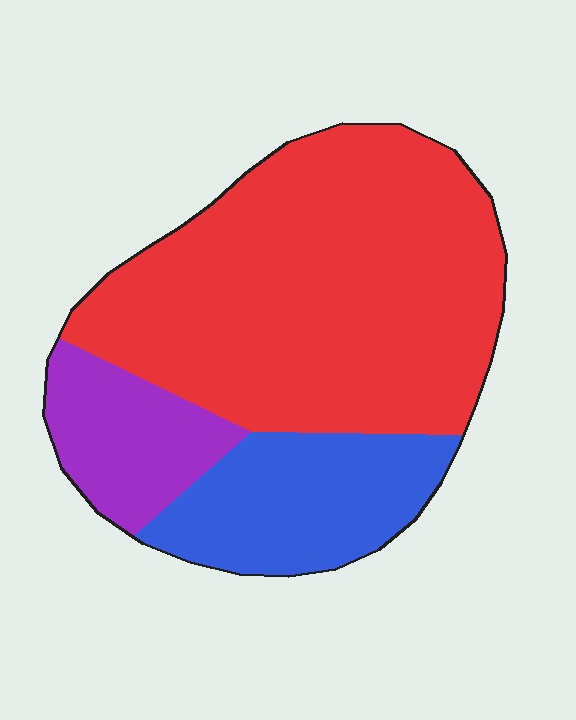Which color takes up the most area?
Red, at roughly 65%.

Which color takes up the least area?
Purple, at roughly 15%.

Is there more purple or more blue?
Blue.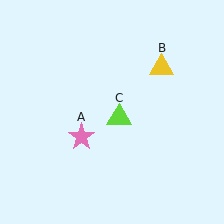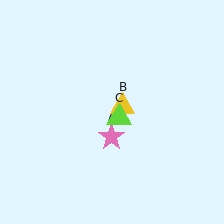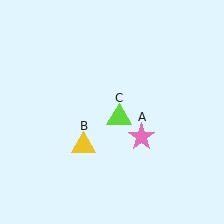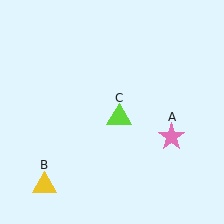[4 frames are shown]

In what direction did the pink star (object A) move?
The pink star (object A) moved right.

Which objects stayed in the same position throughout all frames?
Lime triangle (object C) remained stationary.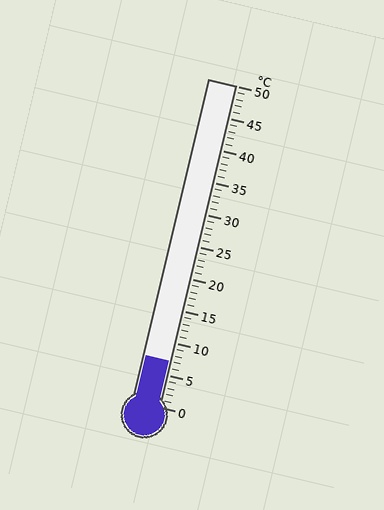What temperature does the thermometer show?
The thermometer shows approximately 7°C.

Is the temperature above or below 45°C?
The temperature is below 45°C.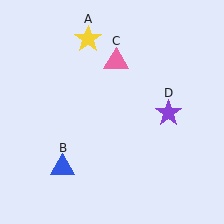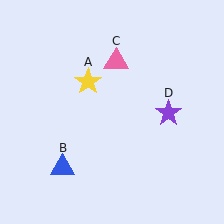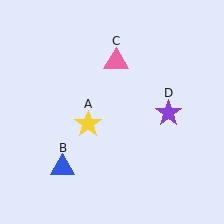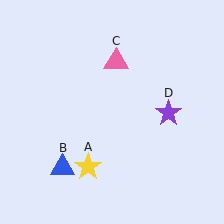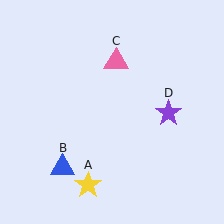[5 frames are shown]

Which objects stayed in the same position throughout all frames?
Blue triangle (object B) and pink triangle (object C) and purple star (object D) remained stationary.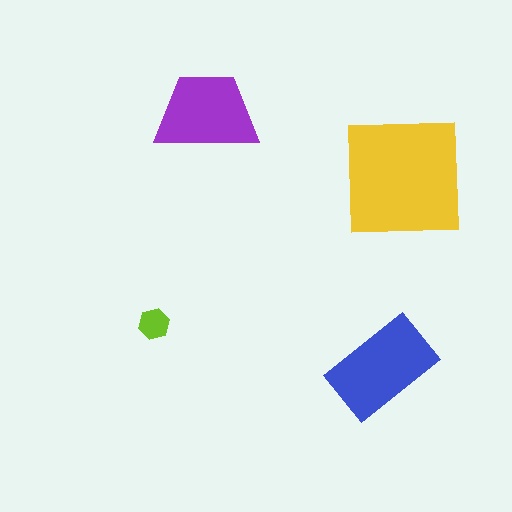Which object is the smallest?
The lime hexagon.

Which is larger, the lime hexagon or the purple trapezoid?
The purple trapezoid.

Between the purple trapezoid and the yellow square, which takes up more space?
The yellow square.